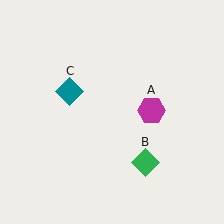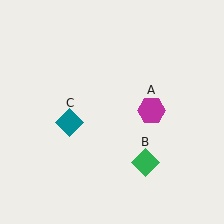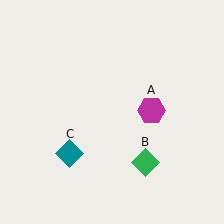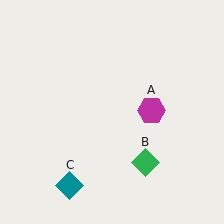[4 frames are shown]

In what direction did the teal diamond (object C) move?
The teal diamond (object C) moved down.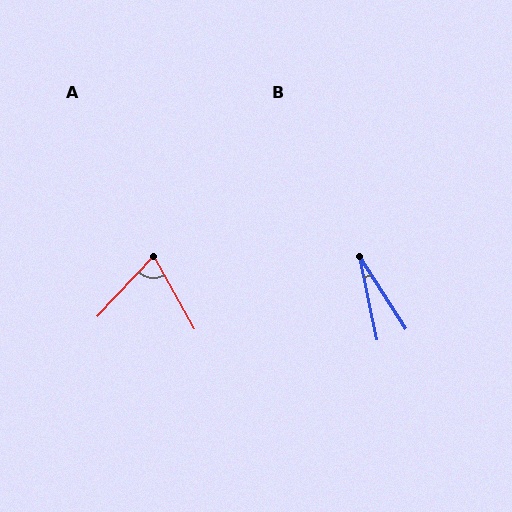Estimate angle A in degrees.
Approximately 72 degrees.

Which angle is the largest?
A, at approximately 72 degrees.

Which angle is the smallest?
B, at approximately 21 degrees.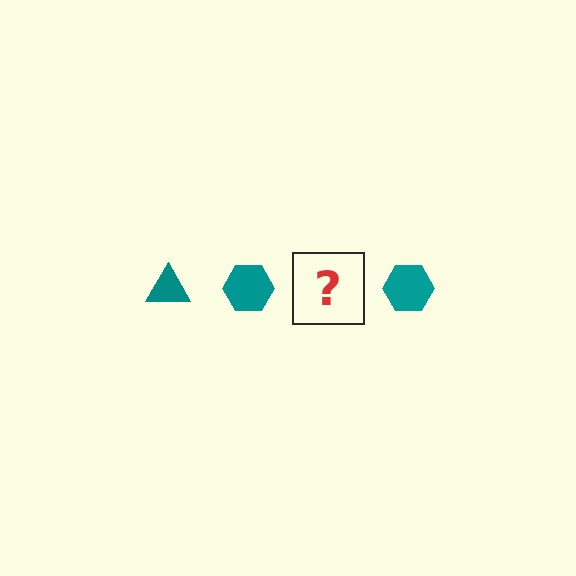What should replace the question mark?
The question mark should be replaced with a teal triangle.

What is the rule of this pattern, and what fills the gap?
The rule is that the pattern cycles through triangle, hexagon shapes in teal. The gap should be filled with a teal triangle.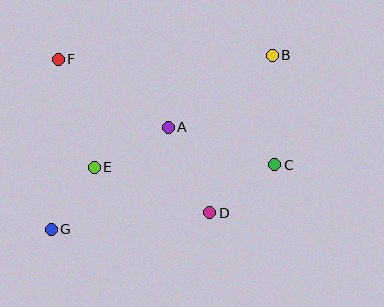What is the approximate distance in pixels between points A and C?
The distance between A and C is approximately 113 pixels.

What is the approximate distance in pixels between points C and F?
The distance between C and F is approximately 241 pixels.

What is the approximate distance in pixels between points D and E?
The distance between D and E is approximately 124 pixels.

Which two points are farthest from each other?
Points B and G are farthest from each other.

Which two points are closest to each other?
Points E and G are closest to each other.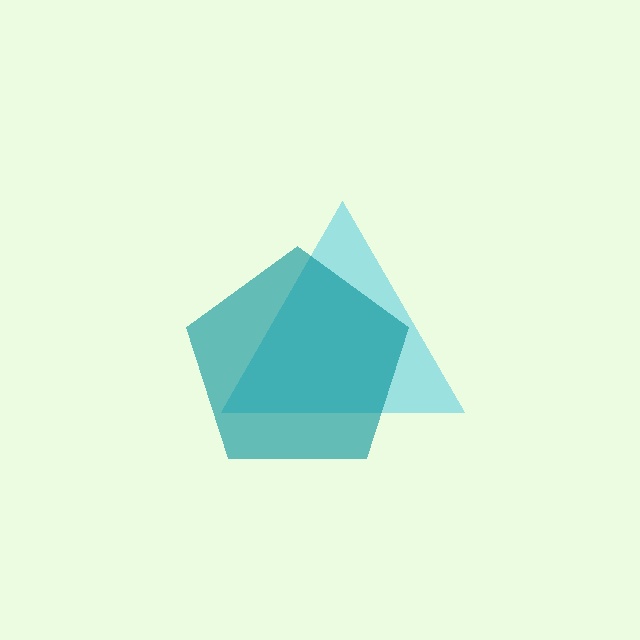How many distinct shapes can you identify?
There are 2 distinct shapes: a cyan triangle, a teal pentagon.